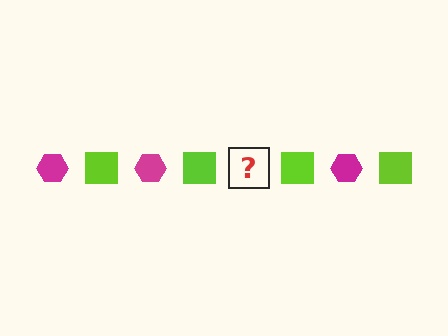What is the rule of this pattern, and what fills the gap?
The rule is that the pattern alternates between magenta hexagon and lime square. The gap should be filled with a magenta hexagon.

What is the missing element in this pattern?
The missing element is a magenta hexagon.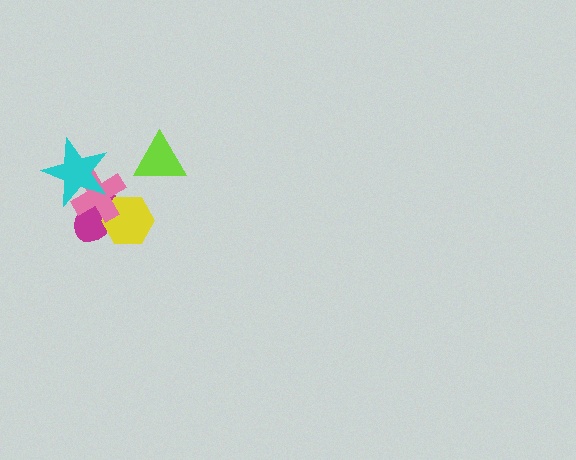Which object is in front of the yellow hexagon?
The pink cross is in front of the yellow hexagon.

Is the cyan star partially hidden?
No, no other shape covers it.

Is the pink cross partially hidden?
Yes, it is partially covered by another shape.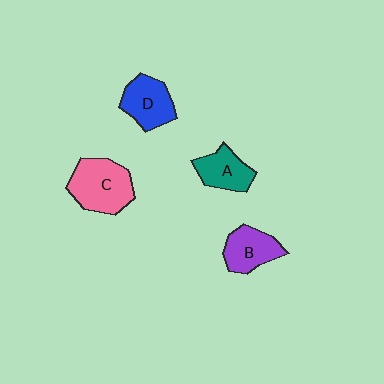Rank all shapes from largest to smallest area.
From largest to smallest: C (pink), D (blue), B (purple), A (teal).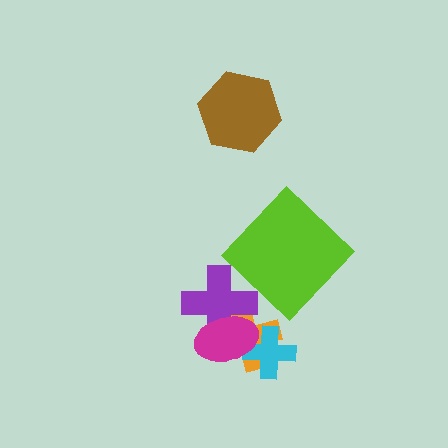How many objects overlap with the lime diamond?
0 objects overlap with the lime diamond.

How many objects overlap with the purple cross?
2 objects overlap with the purple cross.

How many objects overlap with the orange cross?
3 objects overlap with the orange cross.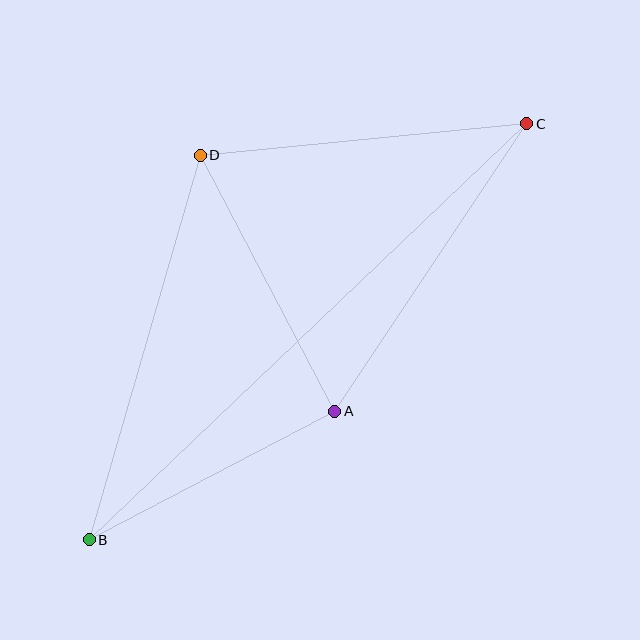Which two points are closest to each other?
Points A and B are closest to each other.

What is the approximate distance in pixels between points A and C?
The distance between A and C is approximately 346 pixels.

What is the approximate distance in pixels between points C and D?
The distance between C and D is approximately 328 pixels.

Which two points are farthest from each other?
Points B and C are farthest from each other.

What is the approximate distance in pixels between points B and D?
The distance between B and D is approximately 400 pixels.